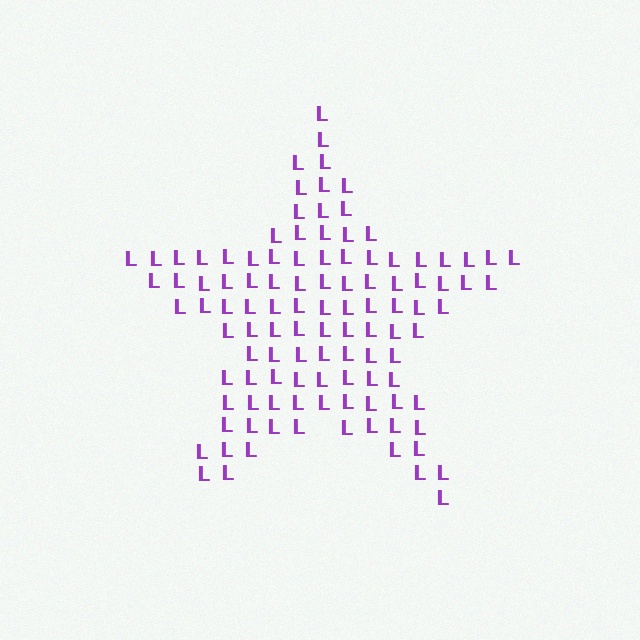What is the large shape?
The large shape is a star.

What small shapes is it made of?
It is made of small letter L's.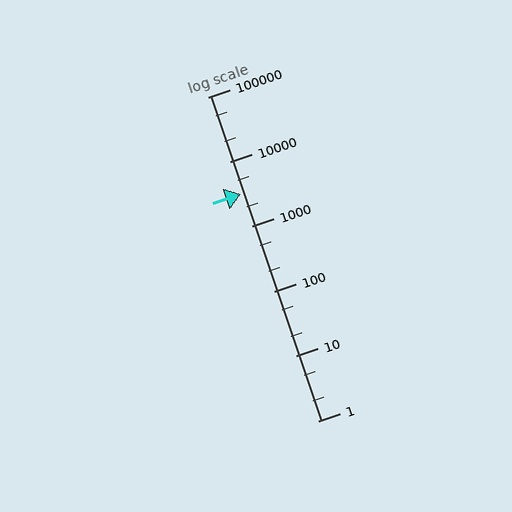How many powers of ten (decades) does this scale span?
The scale spans 5 decades, from 1 to 100000.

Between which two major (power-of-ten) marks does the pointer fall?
The pointer is between 1000 and 10000.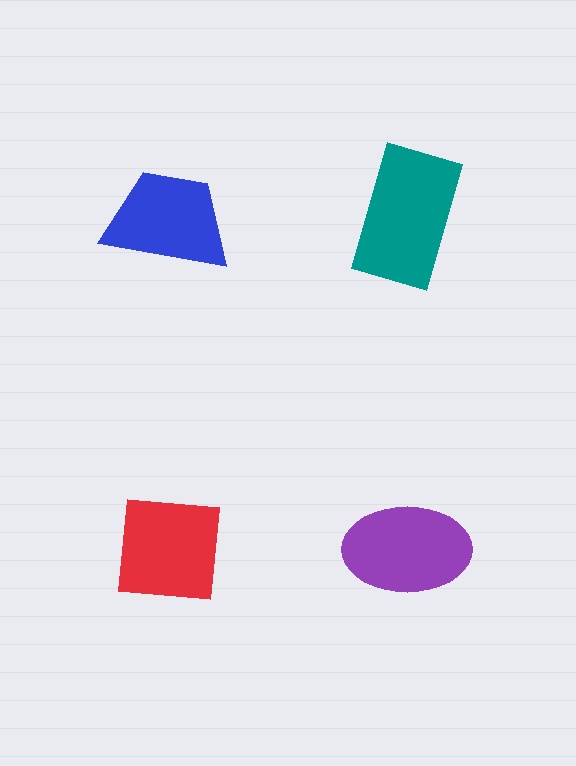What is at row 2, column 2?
A purple ellipse.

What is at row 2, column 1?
A red square.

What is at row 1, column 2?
A teal rectangle.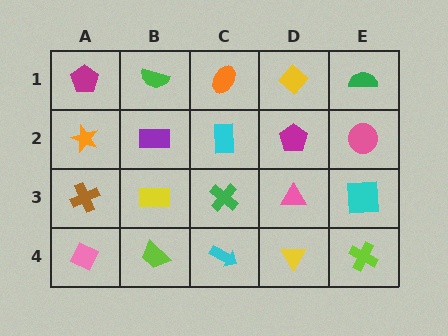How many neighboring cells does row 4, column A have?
2.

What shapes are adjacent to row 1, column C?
A cyan rectangle (row 2, column C), a green semicircle (row 1, column B), a yellow diamond (row 1, column D).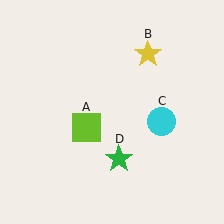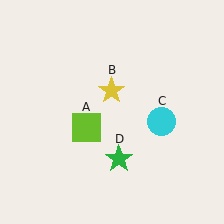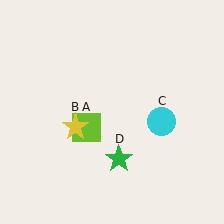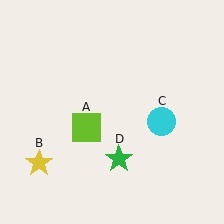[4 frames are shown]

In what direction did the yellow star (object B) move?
The yellow star (object B) moved down and to the left.